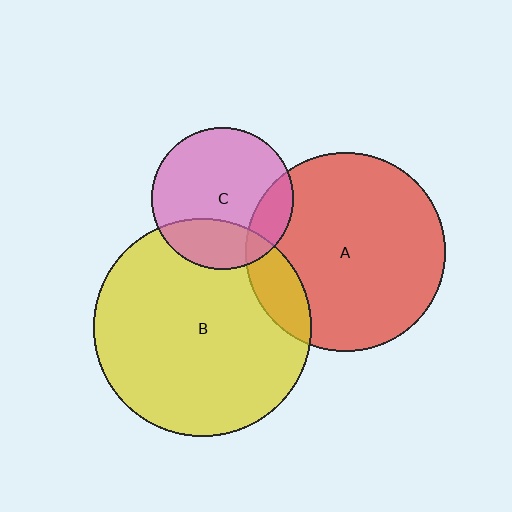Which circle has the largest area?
Circle B (yellow).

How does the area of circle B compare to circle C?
Approximately 2.4 times.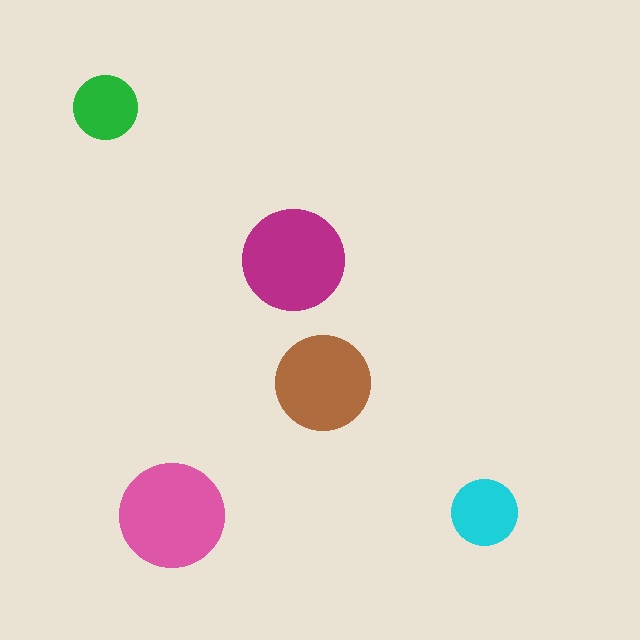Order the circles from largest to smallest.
the pink one, the magenta one, the brown one, the cyan one, the green one.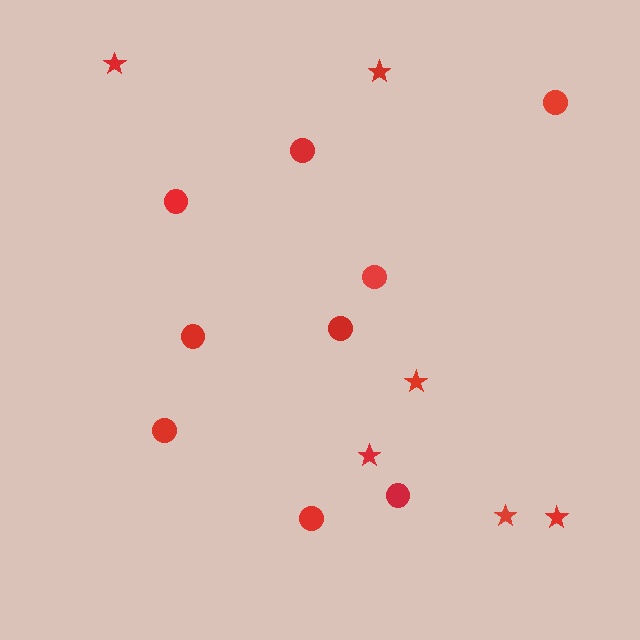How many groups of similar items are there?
There are 2 groups: one group of stars (6) and one group of circles (9).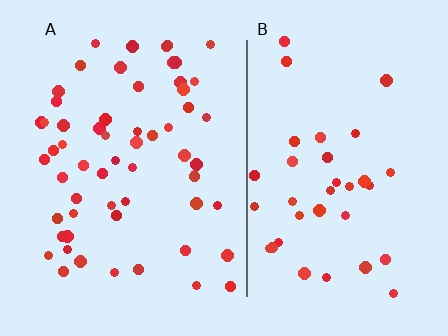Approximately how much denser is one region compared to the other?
Approximately 1.6× — region A over region B.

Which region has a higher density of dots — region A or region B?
A (the left).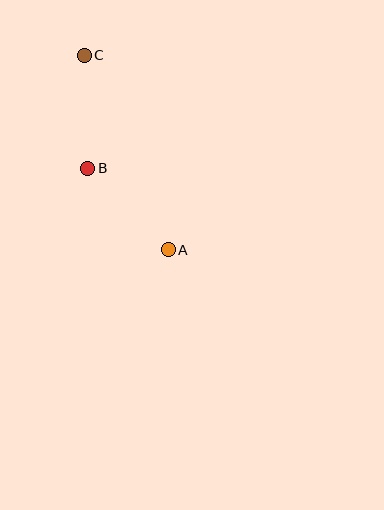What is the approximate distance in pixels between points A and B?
The distance between A and B is approximately 115 pixels.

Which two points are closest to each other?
Points B and C are closest to each other.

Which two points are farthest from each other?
Points A and C are farthest from each other.